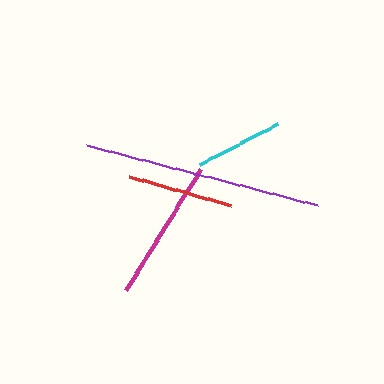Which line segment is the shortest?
The cyan line is the shortest at approximately 88 pixels.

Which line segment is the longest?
The purple line is the longest at approximately 239 pixels.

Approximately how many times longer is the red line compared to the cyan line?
The red line is approximately 1.2 times the length of the cyan line.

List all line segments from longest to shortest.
From longest to shortest: purple, magenta, red, cyan.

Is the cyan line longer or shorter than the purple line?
The purple line is longer than the cyan line.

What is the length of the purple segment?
The purple segment is approximately 239 pixels long.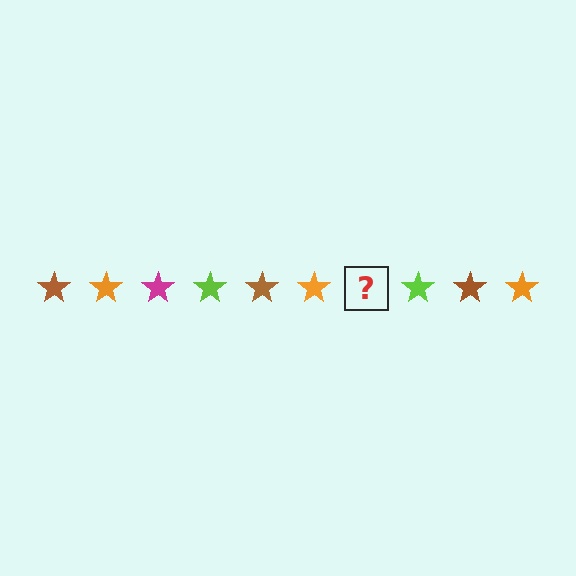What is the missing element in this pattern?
The missing element is a magenta star.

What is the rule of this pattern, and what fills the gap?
The rule is that the pattern cycles through brown, orange, magenta, lime stars. The gap should be filled with a magenta star.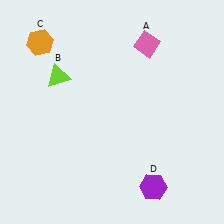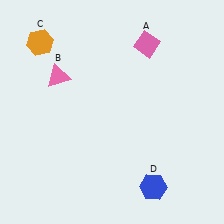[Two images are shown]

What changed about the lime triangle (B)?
In Image 1, B is lime. In Image 2, it changed to pink.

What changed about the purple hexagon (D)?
In Image 1, D is purple. In Image 2, it changed to blue.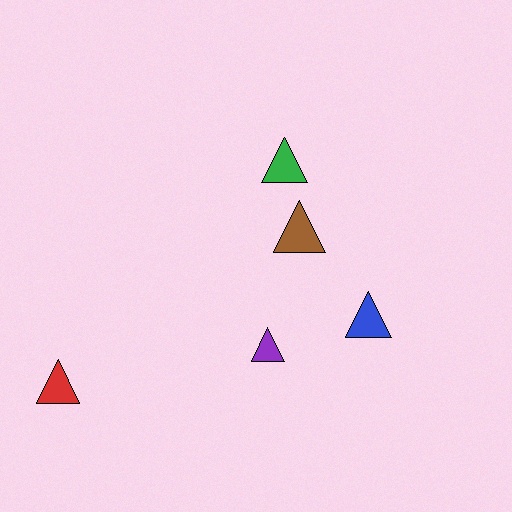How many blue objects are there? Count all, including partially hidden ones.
There is 1 blue object.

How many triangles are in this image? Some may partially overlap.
There are 5 triangles.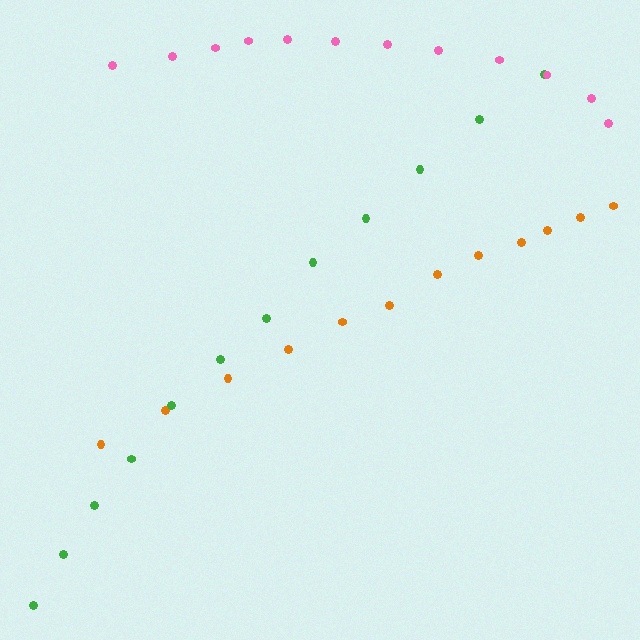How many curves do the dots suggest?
There are 3 distinct paths.